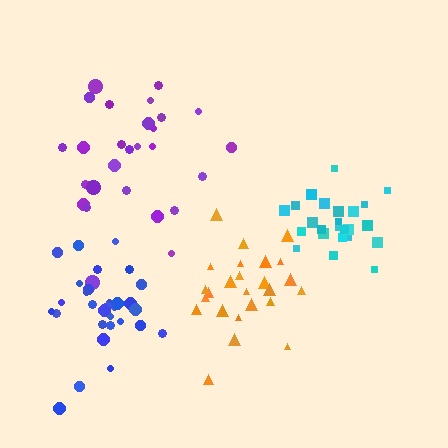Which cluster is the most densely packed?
Cyan.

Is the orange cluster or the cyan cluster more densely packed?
Cyan.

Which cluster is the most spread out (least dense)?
Purple.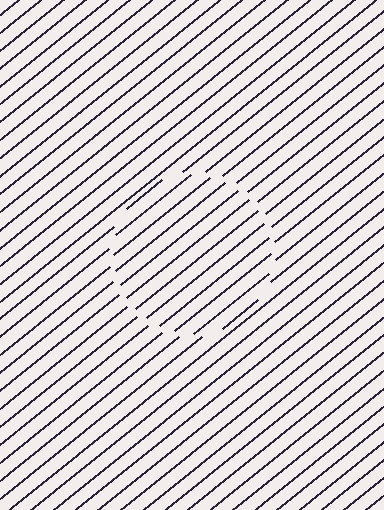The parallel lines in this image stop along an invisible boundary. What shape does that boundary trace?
An illusory circle. The interior of the shape contains the same grating, shifted by half a period — the contour is defined by the phase discontinuity where line-ends from the inner and outer gratings abut.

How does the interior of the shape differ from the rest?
The interior of the shape contains the same grating, shifted by half a period — the contour is defined by the phase discontinuity where line-ends from the inner and outer gratings abut.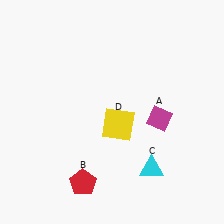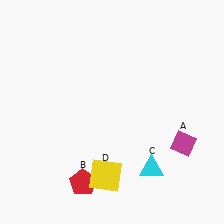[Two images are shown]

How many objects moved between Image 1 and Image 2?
2 objects moved between the two images.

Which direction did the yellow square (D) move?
The yellow square (D) moved down.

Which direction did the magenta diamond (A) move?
The magenta diamond (A) moved down.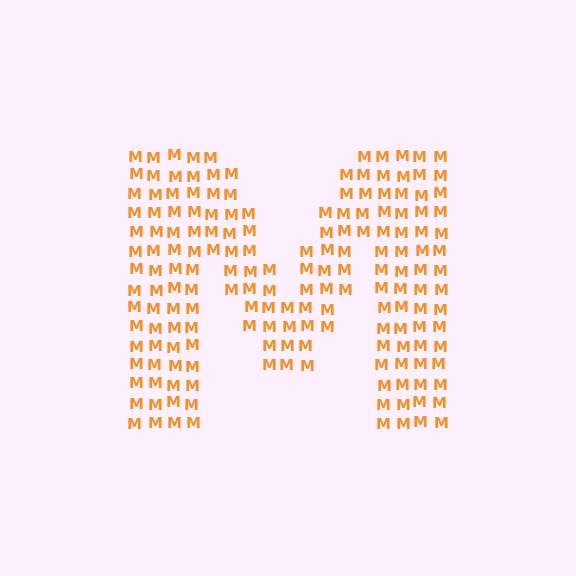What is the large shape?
The large shape is the letter M.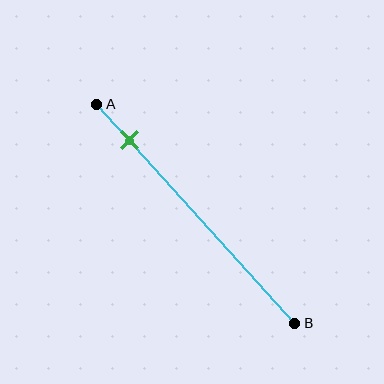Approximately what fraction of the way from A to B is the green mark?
The green mark is approximately 15% of the way from A to B.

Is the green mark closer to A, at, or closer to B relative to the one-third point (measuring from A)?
The green mark is closer to point A than the one-third point of segment AB.